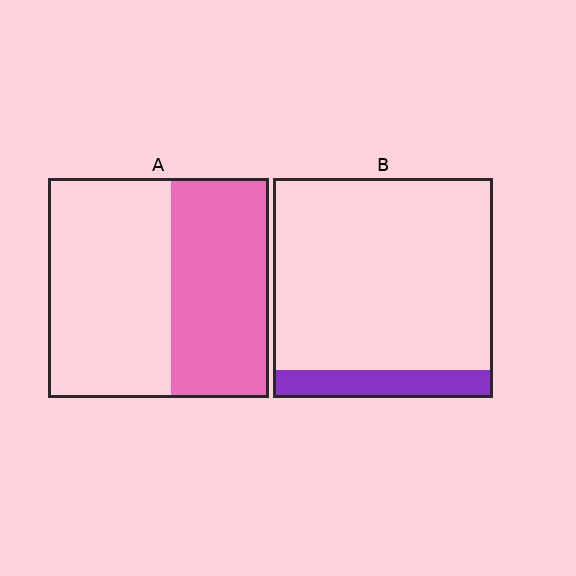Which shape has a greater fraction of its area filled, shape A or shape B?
Shape A.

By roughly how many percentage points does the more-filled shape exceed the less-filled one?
By roughly 30 percentage points (A over B).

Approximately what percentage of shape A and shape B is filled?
A is approximately 45% and B is approximately 15%.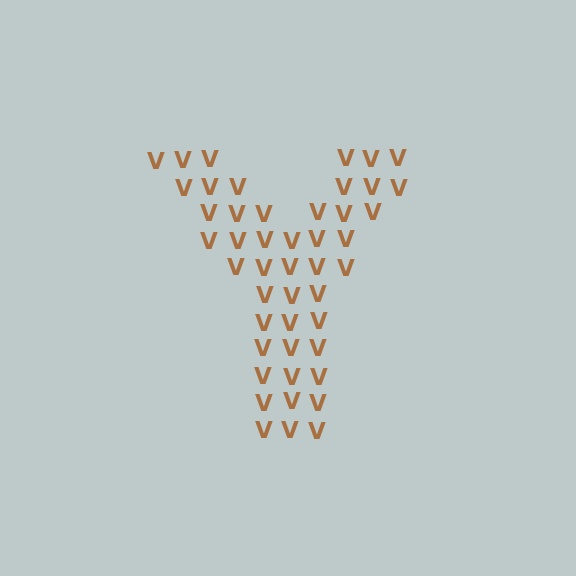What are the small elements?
The small elements are letter V's.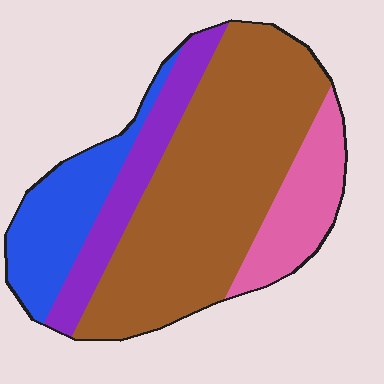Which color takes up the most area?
Brown, at roughly 55%.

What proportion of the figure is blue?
Blue covers 18% of the figure.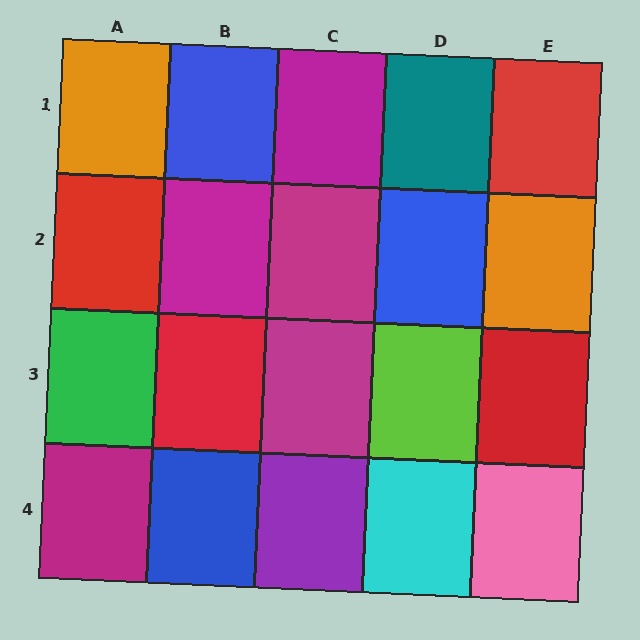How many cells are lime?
1 cell is lime.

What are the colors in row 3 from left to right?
Green, red, magenta, lime, red.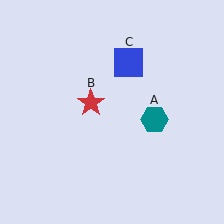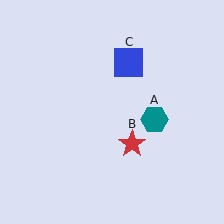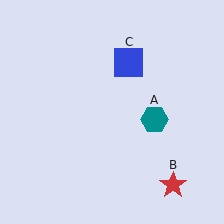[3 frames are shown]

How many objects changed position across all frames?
1 object changed position: red star (object B).